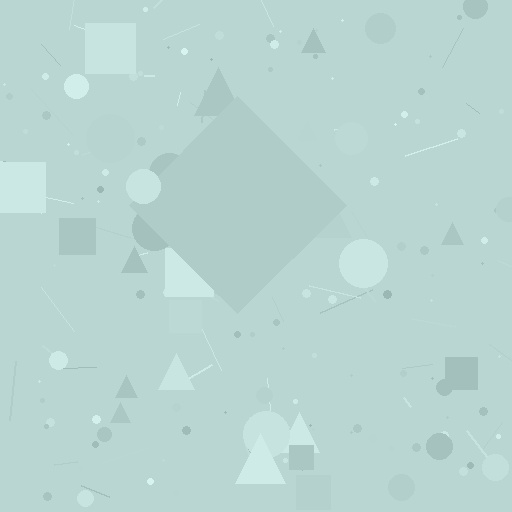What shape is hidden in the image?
A diamond is hidden in the image.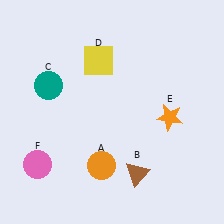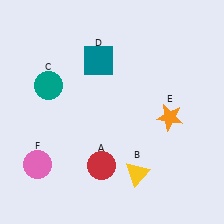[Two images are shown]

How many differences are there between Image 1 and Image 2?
There are 3 differences between the two images.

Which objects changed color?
A changed from orange to red. B changed from brown to yellow. D changed from yellow to teal.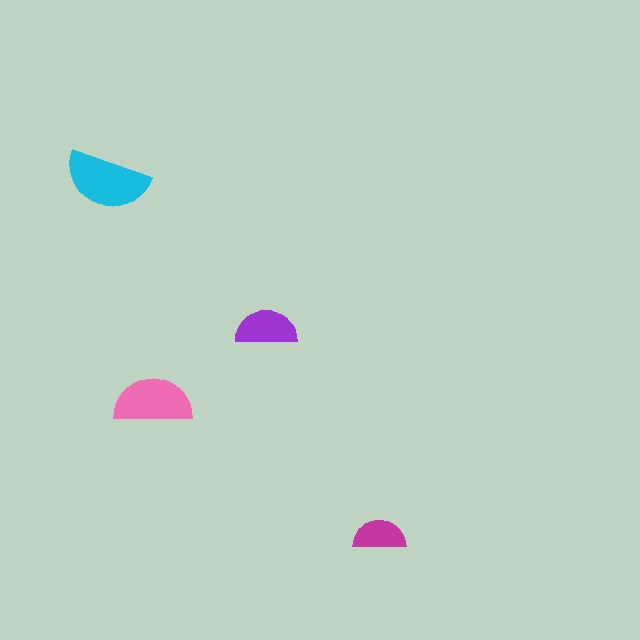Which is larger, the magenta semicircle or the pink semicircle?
The pink one.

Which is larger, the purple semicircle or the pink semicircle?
The pink one.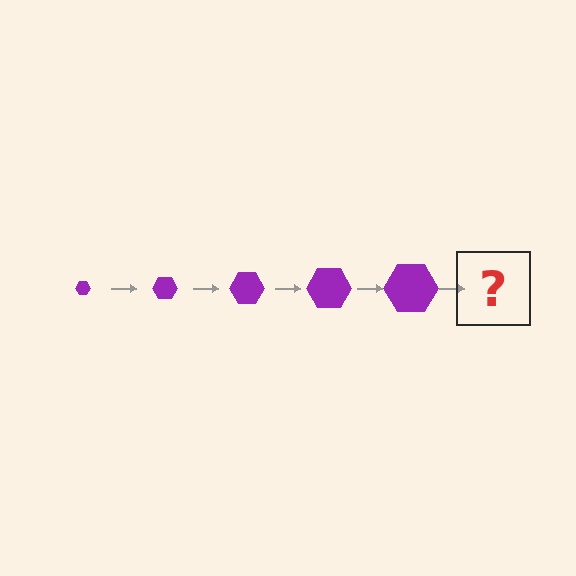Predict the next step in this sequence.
The next step is a purple hexagon, larger than the previous one.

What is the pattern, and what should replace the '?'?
The pattern is that the hexagon gets progressively larger each step. The '?' should be a purple hexagon, larger than the previous one.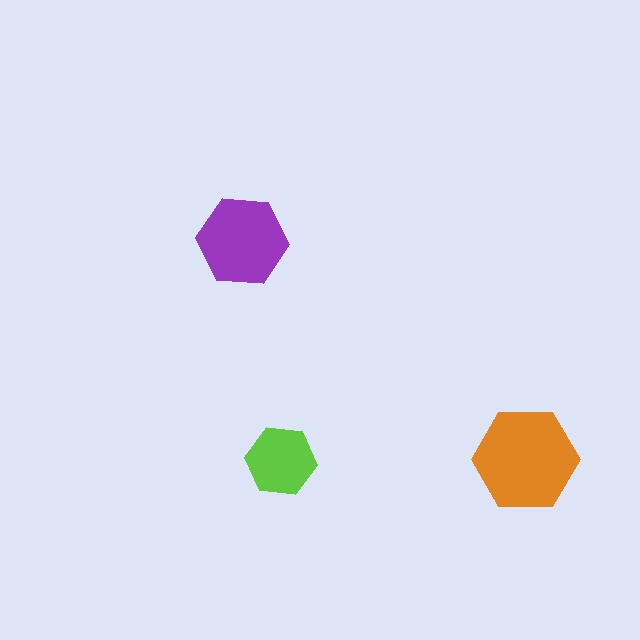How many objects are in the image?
There are 3 objects in the image.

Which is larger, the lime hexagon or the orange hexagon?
The orange one.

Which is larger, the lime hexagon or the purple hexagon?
The purple one.